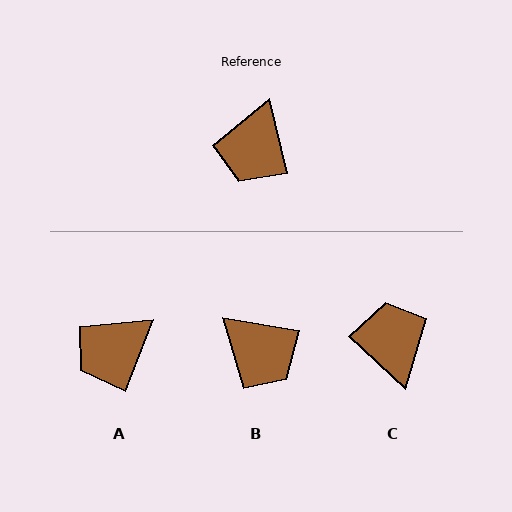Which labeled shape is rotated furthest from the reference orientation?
C, about 146 degrees away.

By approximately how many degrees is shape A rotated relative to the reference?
Approximately 34 degrees clockwise.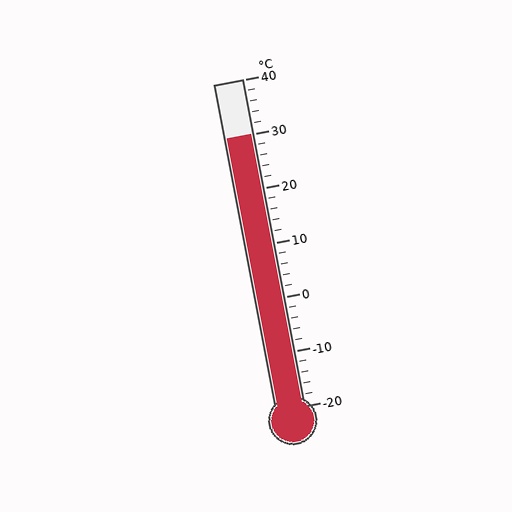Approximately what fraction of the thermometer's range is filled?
The thermometer is filled to approximately 85% of its range.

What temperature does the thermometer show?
The thermometer shows approximately 30°C.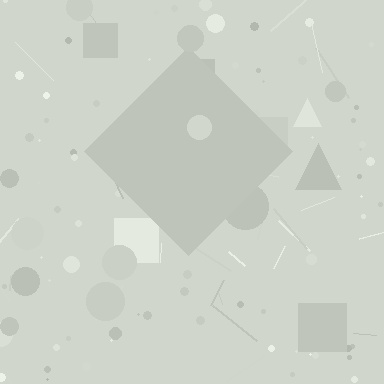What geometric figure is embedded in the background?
A diamond is embedded in the background.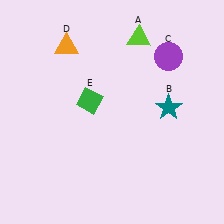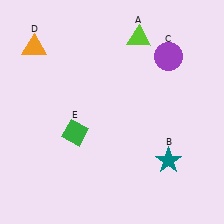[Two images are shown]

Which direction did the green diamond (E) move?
The green diamond (E) moved down.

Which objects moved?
The objects that moved are: the teal star (B), the orange triangle (D), the green diamond (E).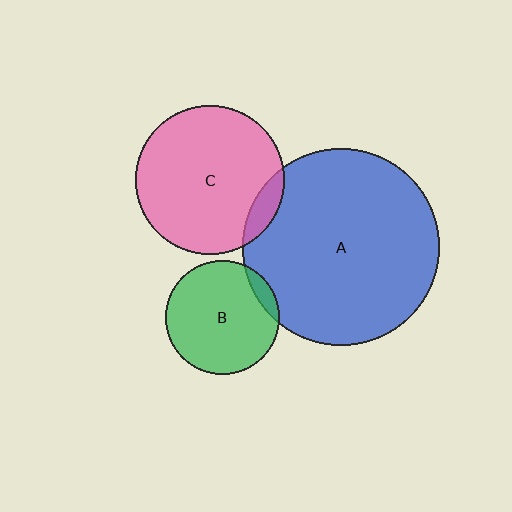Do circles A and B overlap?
Yes.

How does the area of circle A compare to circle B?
Approximately 3.0 times.